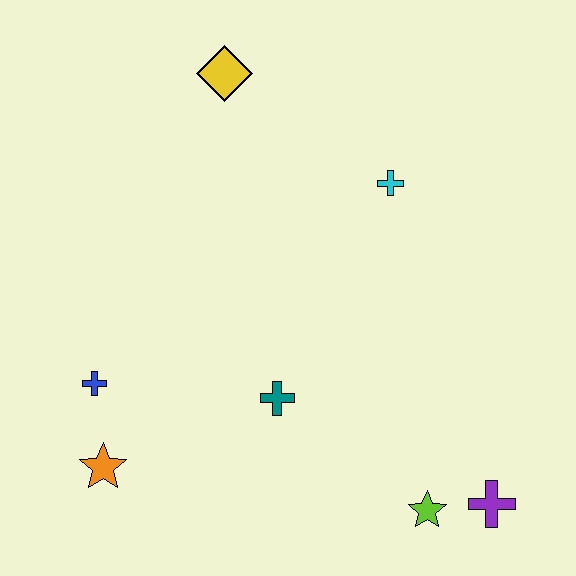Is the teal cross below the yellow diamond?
Yes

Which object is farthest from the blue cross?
The purple cross is farthest from the blue cross.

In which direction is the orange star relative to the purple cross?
The orange star is to the left of the purple cross.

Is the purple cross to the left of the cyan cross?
No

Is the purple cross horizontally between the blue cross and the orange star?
No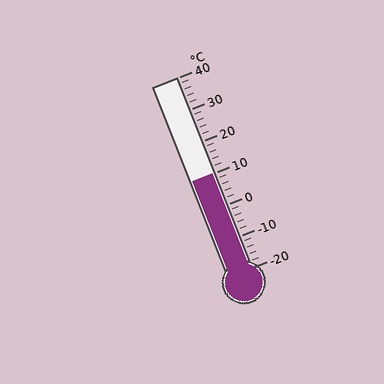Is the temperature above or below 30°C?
The temperature is below 30°C.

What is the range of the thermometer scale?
The thermometer scale ranges from -20°C to 40°C.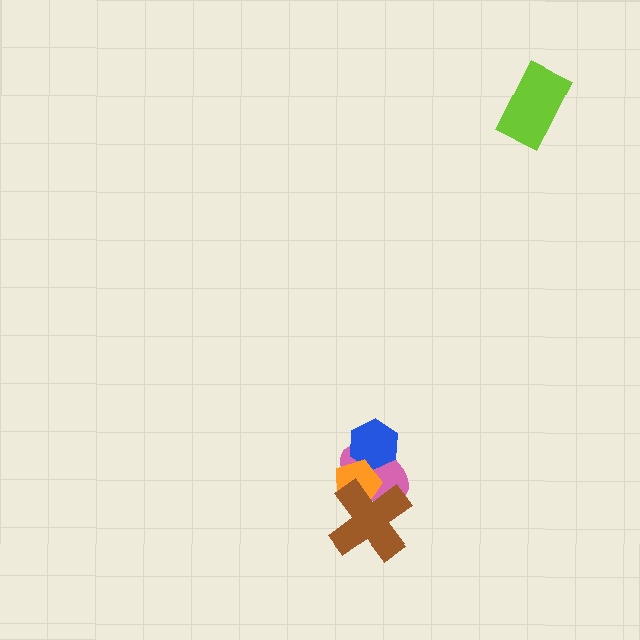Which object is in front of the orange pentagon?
The brown cross is in front of the orange pentagon.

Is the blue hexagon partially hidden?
Yes, it is partially covered by another shape.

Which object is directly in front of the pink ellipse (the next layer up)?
The blue hexagon is directly in front of the pink ellipse.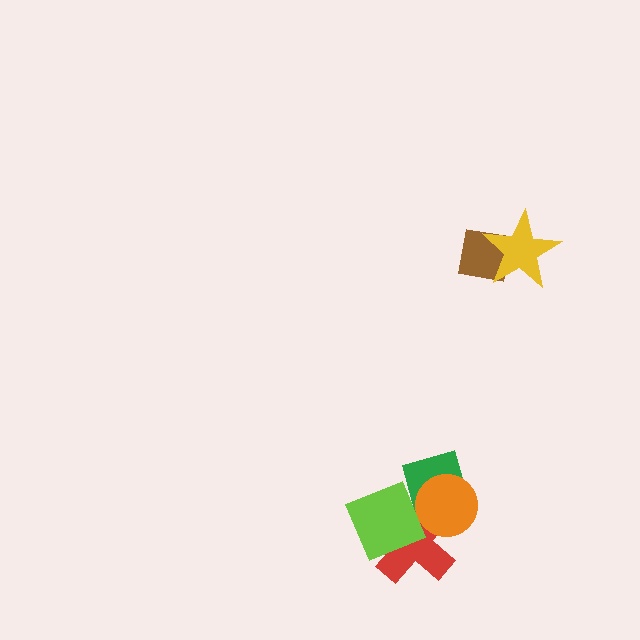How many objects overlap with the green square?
2 objects overlap with the green square.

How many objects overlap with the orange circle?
2 objects overlap with the orange circle.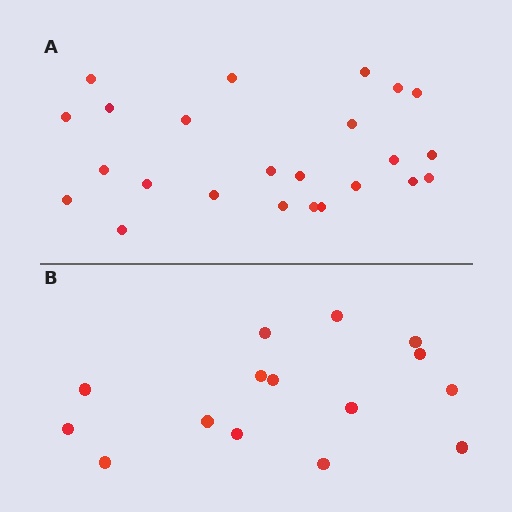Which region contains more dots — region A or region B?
Region A (the top region) has more dots.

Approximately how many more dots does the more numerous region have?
Region A has roughly 8 or so more dots than region B.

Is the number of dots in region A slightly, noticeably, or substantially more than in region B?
Region A has substantially more. The ratio is roughly 1.6 to 1.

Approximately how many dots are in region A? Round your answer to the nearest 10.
About 20 dots. (The exact count is 24, which rounds to 20.)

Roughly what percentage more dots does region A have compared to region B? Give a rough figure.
About 60% more.